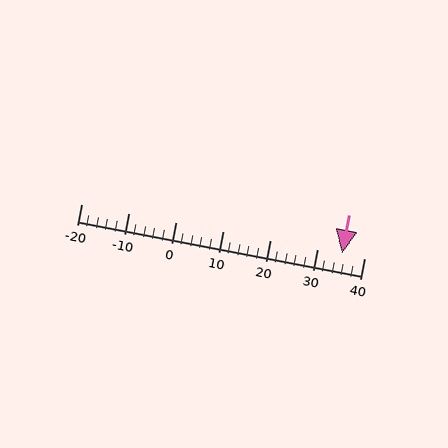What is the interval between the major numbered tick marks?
The major tick marks are spaced 10 units apart.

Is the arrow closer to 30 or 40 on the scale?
The arrow is closer to 40.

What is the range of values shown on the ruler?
The ruler shows values from -20 to 40.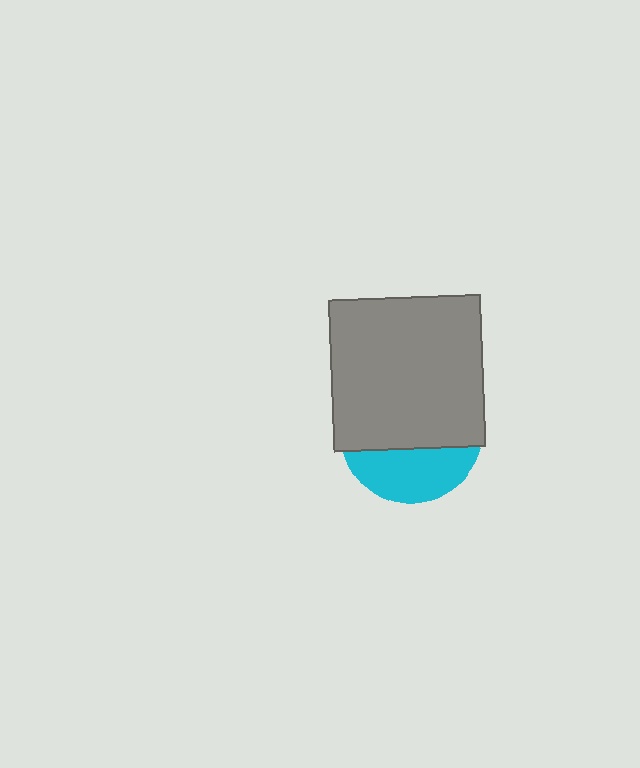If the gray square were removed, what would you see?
You would see the complete cyan circle.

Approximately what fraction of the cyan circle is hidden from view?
Roughly 65% of the cyan circle is hidden behind the gray square.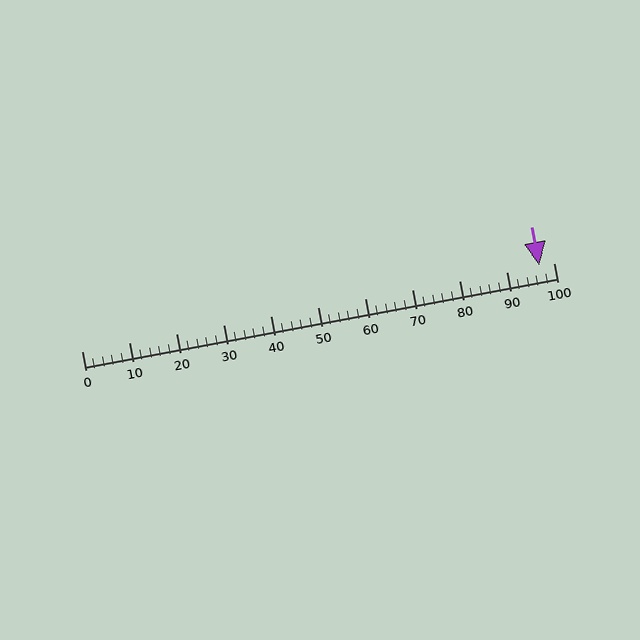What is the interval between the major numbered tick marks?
The major tick marks are spaced 10 units apart.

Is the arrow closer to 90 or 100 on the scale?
The arrow is closer to 100.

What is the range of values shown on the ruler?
The ruler shows values from 0 to 100.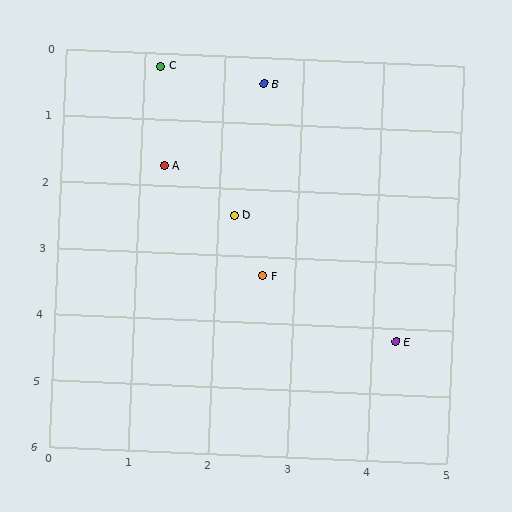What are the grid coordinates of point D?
Point D is at approximately (2.2, 2.4).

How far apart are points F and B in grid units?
Points F and B are about 2.9 grid units apart.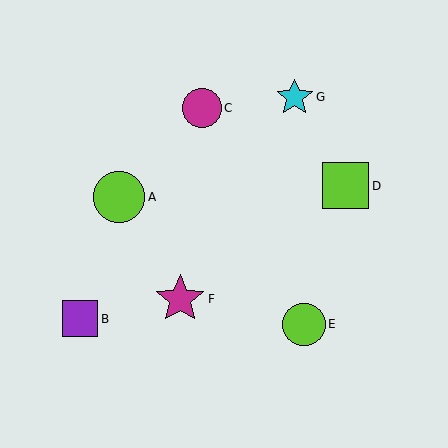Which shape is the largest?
The lime circle (labeled A) is the largest.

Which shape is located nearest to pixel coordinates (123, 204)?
The lime circle (labeled A) at (119, 197) is nearest to that location.